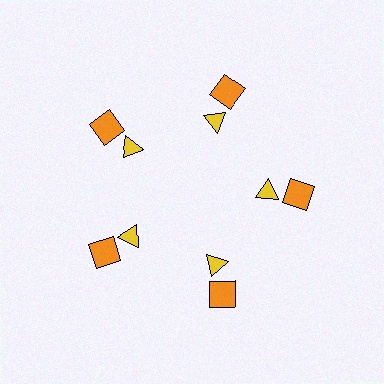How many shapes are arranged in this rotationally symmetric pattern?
There are 10 shapes, arranged in 5 groups of 2.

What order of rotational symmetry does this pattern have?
This pattern has 5-fold rotational symmetry.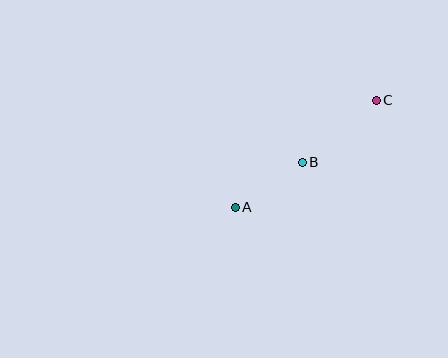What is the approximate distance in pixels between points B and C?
The distance between B and C is approximately 97 pixels.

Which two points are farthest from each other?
Points A and C are farthest from each other.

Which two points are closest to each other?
Points A and B are closest to each other.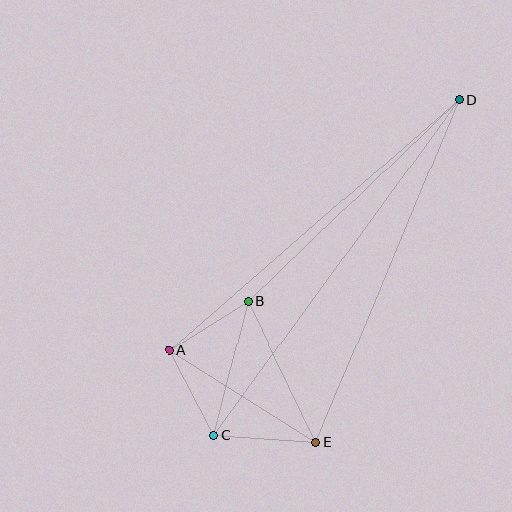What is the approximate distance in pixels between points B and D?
The distance between B and D is approximately 292 pixels.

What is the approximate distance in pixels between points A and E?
The distance between A and E is approximately 173 pixels.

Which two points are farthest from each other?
Points C and D are farthest from each other.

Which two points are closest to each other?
Points A and B are closest to each other.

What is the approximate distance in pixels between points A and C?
The distance between A and C is approximately 96 pixels.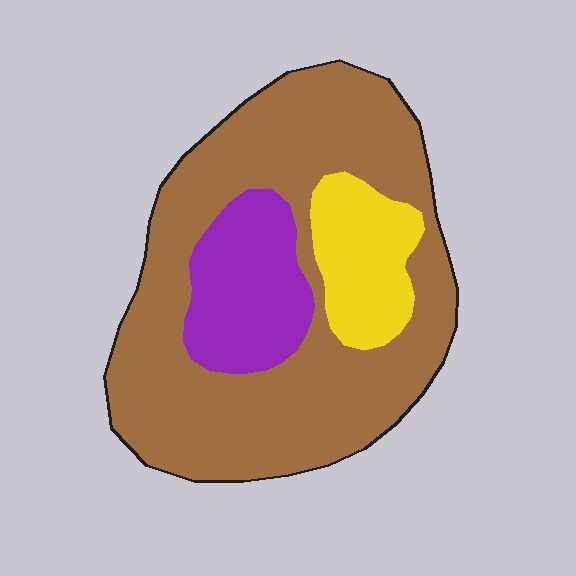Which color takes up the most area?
Brown, at roughly 70%.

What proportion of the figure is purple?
Purple covers around 15% of the figure.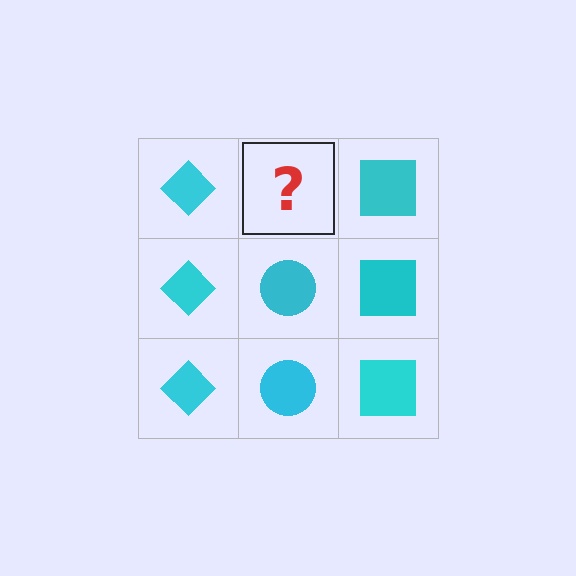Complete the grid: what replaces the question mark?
The question mark should be replaced with a cyan circle.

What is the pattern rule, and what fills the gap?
The rule is that each column has a consistent shape. The gap should be filled with a cyan circle.